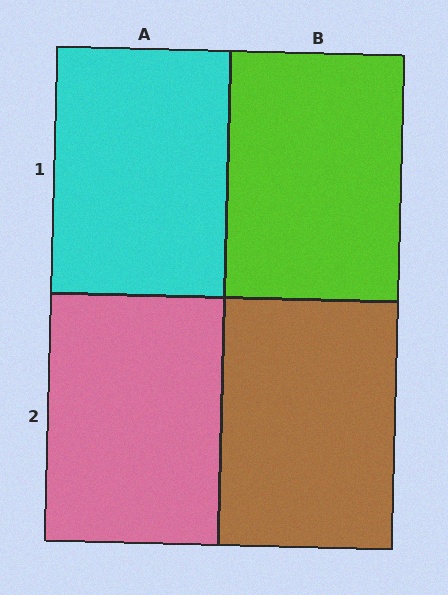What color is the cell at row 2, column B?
Brown.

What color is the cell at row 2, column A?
Pink.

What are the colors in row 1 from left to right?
Cyan, lime.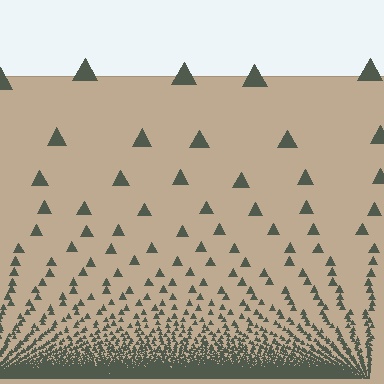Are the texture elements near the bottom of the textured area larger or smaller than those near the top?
Smaller. The gradient is inverted — elements near the bottom are smaller and denser.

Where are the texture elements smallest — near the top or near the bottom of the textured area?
Near the bottom.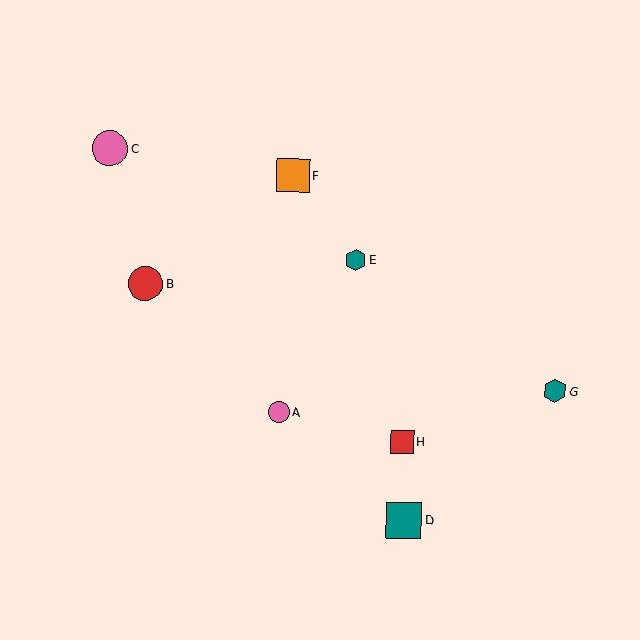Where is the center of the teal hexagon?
The center of the teal hexagon is at (356, 260).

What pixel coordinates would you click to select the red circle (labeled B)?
Click at (146, 283) to select the red circle B.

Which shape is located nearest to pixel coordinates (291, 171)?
The orange square (labeled F) at (293, 175) is nearest to that location.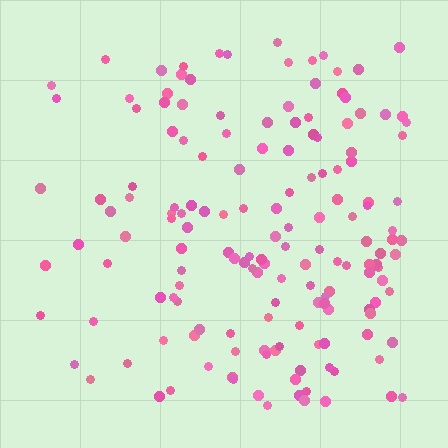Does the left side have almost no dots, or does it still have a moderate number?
Still a moderate number, just noticeably fewer than the right.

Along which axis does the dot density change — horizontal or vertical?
Horizontal.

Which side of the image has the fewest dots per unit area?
The left.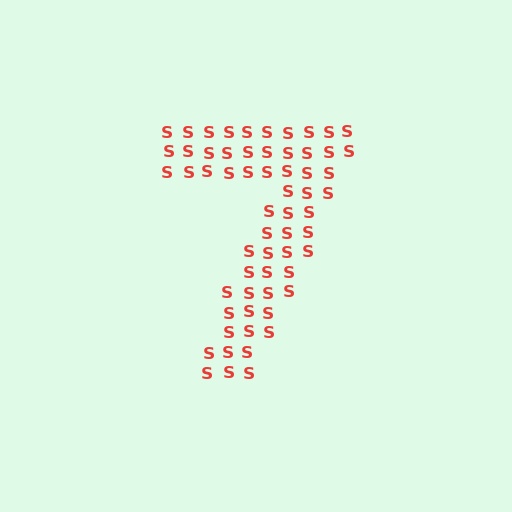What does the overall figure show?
The overall figure shows the digit 7.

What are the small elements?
The small elements are letter S's.